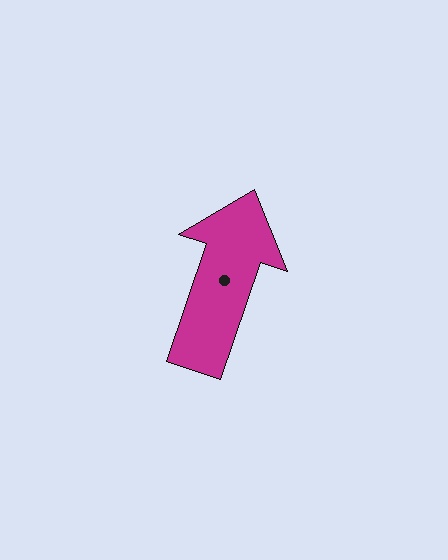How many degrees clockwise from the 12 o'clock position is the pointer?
Approximately 19 degrees.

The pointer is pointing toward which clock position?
Roughly 1 o'clock.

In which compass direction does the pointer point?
North.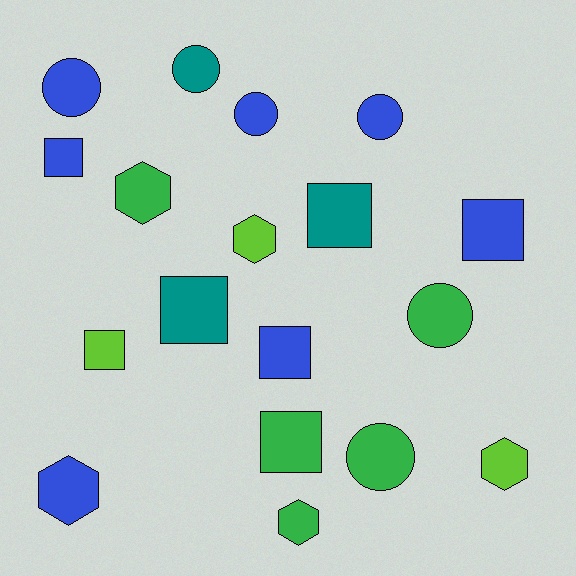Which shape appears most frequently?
Square, with 7 objects.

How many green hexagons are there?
There are 2 green hexagons.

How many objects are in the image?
There are 18 objects.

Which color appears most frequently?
Blue, with 7 objects.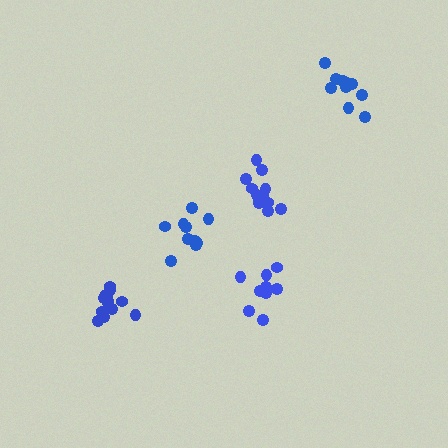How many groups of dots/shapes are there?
There are 5 groups.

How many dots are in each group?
Group 1: 10 dots, Group 2: 13 dots, Group 3: 12 dots, Group 4: 9 dots, Group 5: 10 dots (54 total).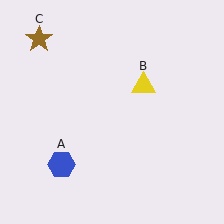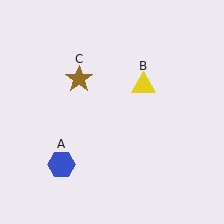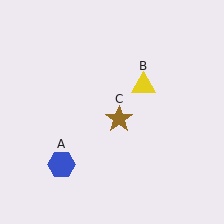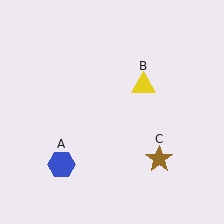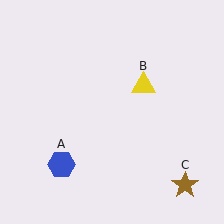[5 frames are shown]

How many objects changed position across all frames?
1 object changed position: brown star (object C).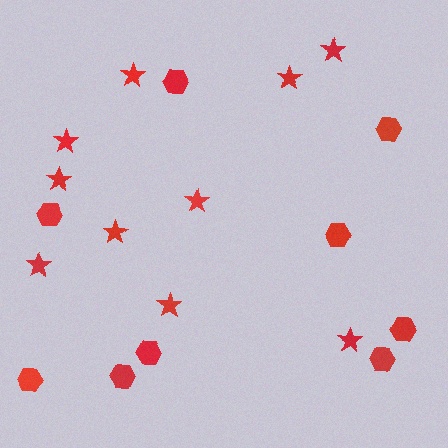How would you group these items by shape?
There are 2 groups: one group of stars (10) and one group of hexagons (9).